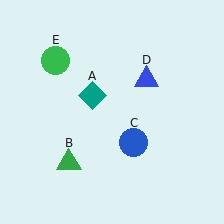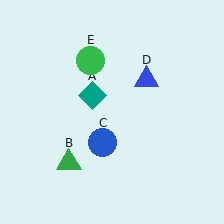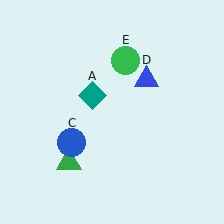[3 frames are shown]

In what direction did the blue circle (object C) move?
The blue circle (object C) moved left.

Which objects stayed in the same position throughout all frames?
Teal diamond (object A) and green triangle (object B) and blue triangle (object D) remained stationary.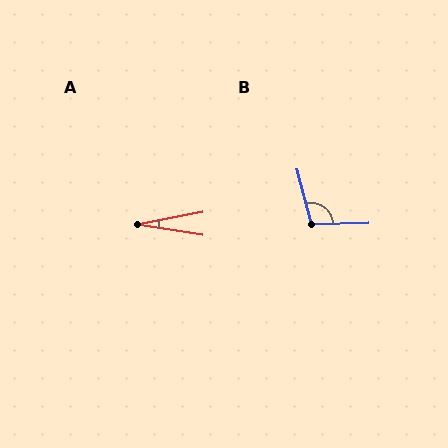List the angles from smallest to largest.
A (20°), B (104°).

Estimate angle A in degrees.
Approximately 20 degrees.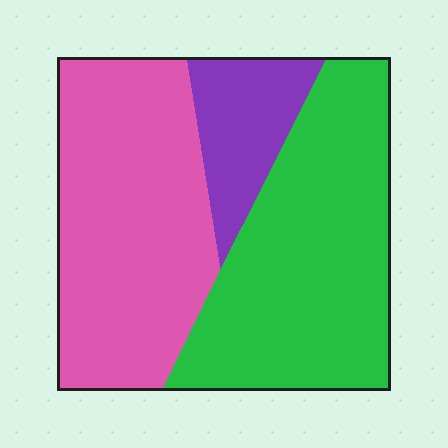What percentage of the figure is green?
Green takes up between a quarter and a half of the figure.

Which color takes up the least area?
Purple, at roughly 15%.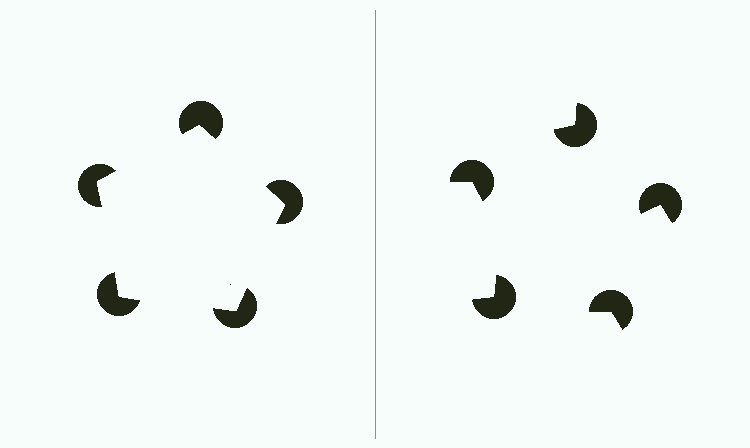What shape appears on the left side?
An illusory pentagon.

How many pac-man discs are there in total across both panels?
10 — 5 on each side.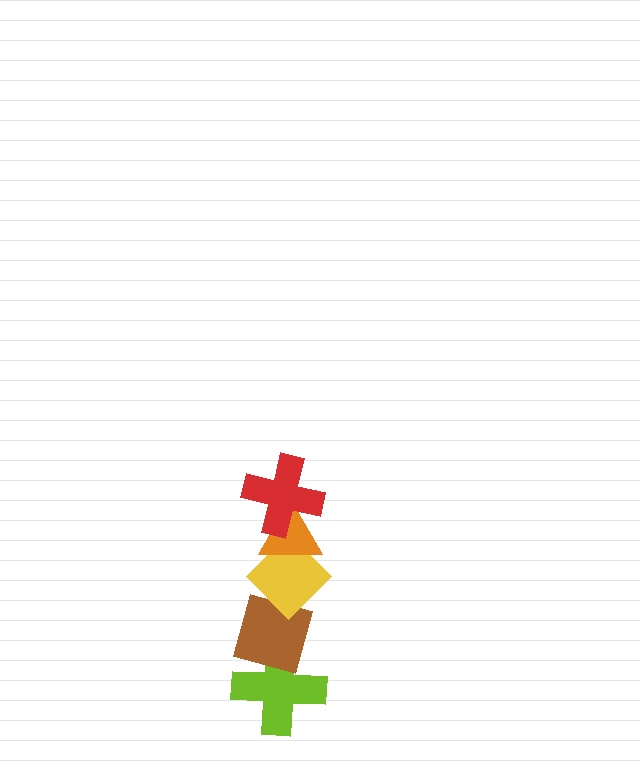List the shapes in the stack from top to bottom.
From top to bottom: the red cross, the orange triangle, the yellow diamond, the brown diamond, the lime cross.